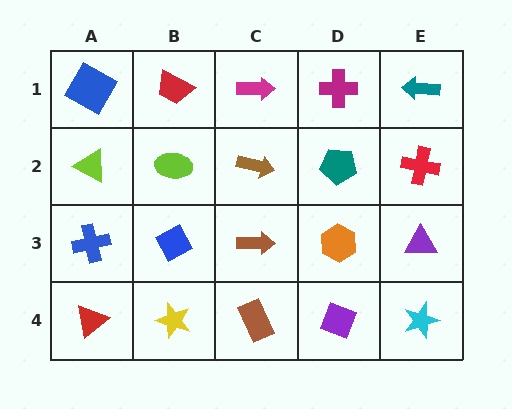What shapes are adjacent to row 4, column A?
A blue cross (row 3, column A), a yellow star (row 4, column B).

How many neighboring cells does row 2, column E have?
3.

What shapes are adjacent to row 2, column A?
A blue square (row 1, column A), a blue cross (row 3, column A), a lime ellipse (row 2, column B).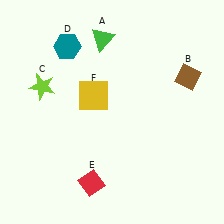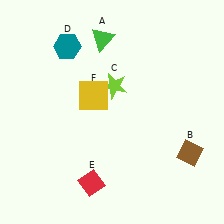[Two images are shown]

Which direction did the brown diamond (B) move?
The brown diamond (B) moved down.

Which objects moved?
The objects that moved are: the brown diamond (B), the lime star (C).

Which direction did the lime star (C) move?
The lime star (C) moved right.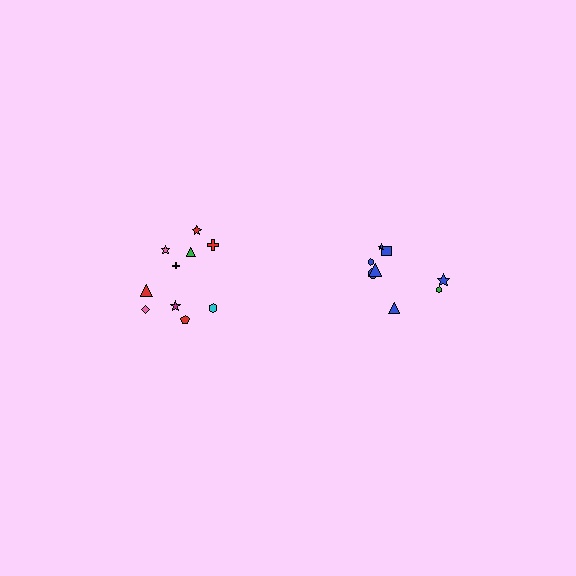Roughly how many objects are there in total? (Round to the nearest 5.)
Roughly 20 objects in total.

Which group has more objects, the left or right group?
The left group.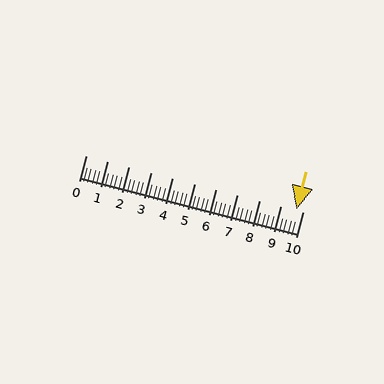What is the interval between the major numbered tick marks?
The major tick marks are spaced 1 units apart.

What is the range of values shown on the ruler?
The ruler shows values from 0 to 10.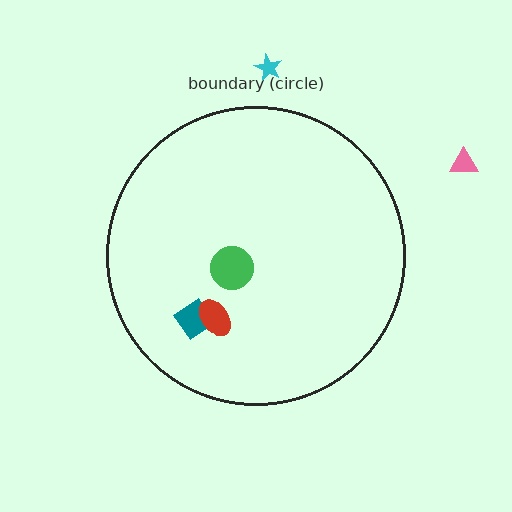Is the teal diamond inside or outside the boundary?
Inside.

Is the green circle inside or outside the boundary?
Inside.